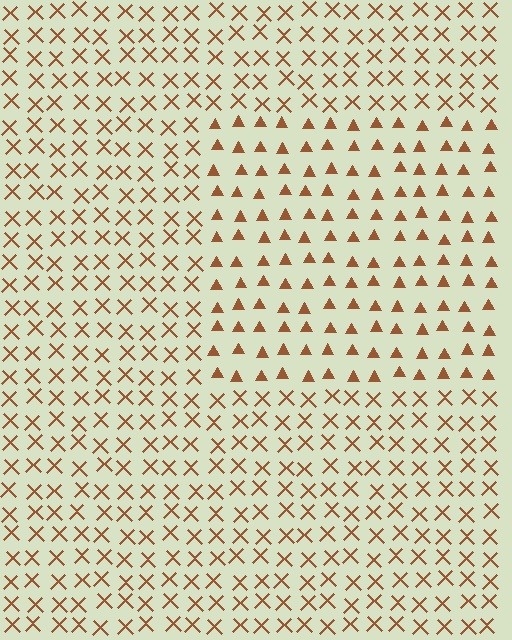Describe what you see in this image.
The image is filled with small brown elements arranged in a uniform grid. A rectangle-shaped region contains triangles, while the surrounding area contains X marks. The boundary is defined purely by the change in element shape.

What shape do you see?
I see a rectangle.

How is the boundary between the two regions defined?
The boundary is defined by a change in element shape: triangles inside vs. X marks outside. All elements share the same color and spacing.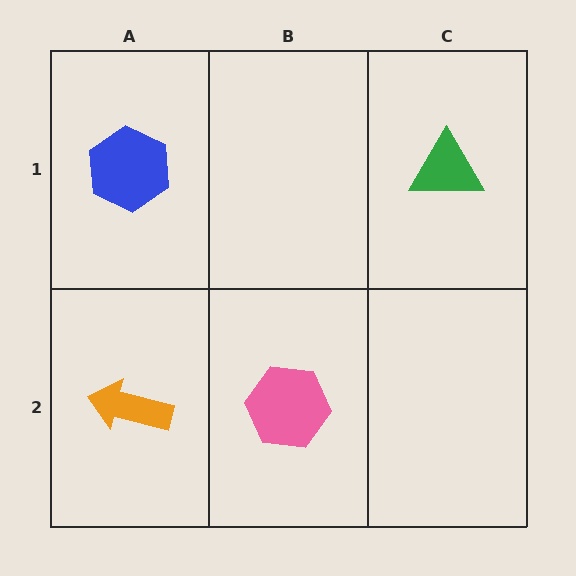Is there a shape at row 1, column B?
No, that cell is empty.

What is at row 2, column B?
A pink hexagon.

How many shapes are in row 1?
2 shapes.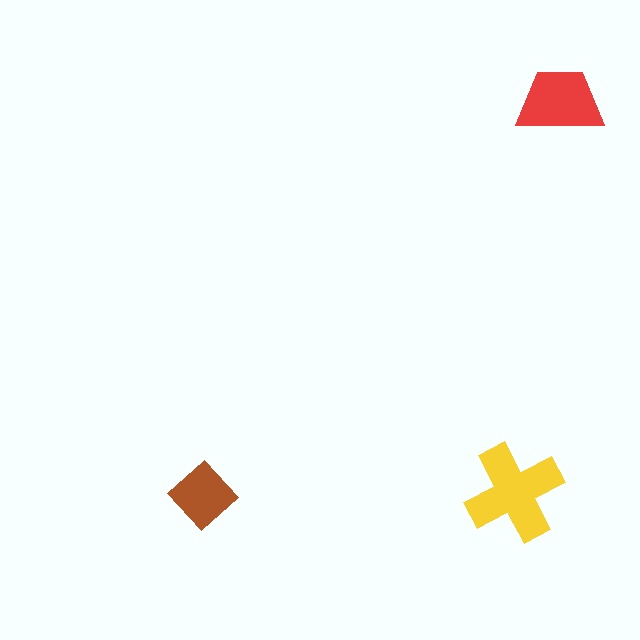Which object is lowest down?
The brown diamond is bottommost.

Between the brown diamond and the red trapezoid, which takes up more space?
The red trapezoid.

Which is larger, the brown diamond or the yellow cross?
The yellow cross.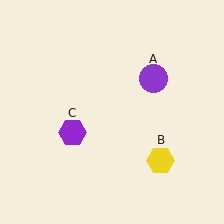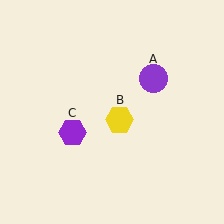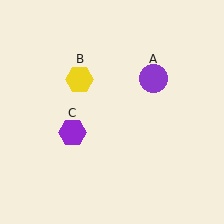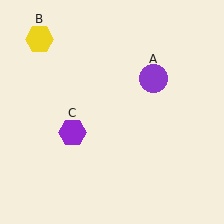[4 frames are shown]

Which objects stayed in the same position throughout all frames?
Purple circle (object A) and purple hexagon (object C) remained stationary.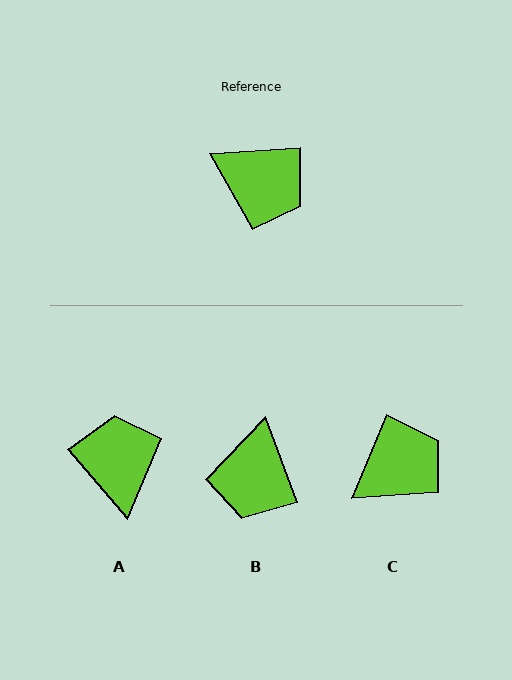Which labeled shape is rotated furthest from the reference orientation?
A, about 127 degrees away.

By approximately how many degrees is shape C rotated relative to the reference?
Approximately 64 degrees counter-clockwise.